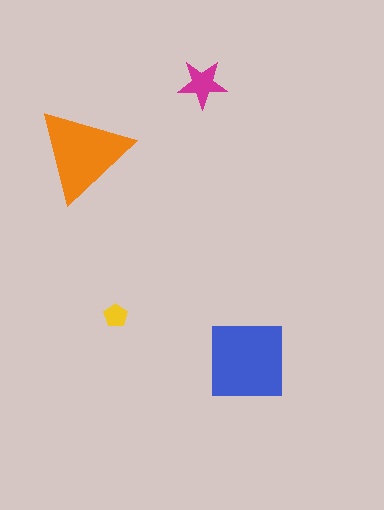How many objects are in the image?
There are 4 objects in the image.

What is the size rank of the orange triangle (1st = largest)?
2nd.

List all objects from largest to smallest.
The blue square, the orange triangle, the magenta star, the yellow pentagon.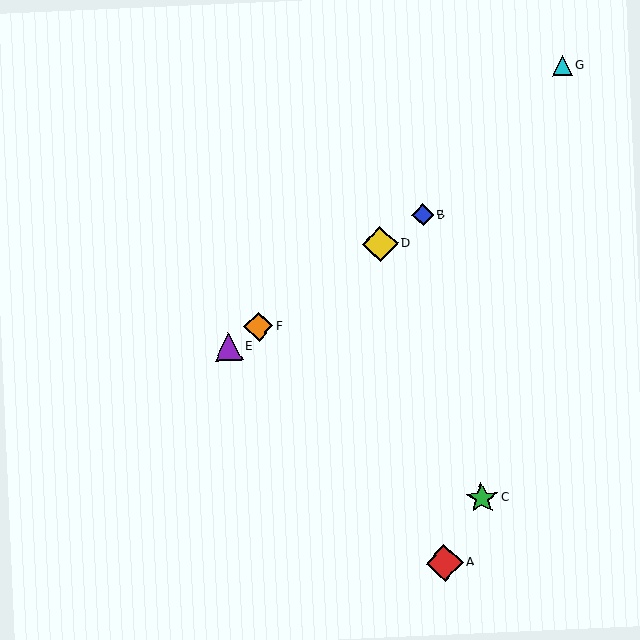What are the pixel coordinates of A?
Object A is at (444, 563).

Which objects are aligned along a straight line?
Objects B, D, E, F are aligned along a straight line.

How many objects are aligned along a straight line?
4 objects (B, D, E, F) are aligned along a straight line.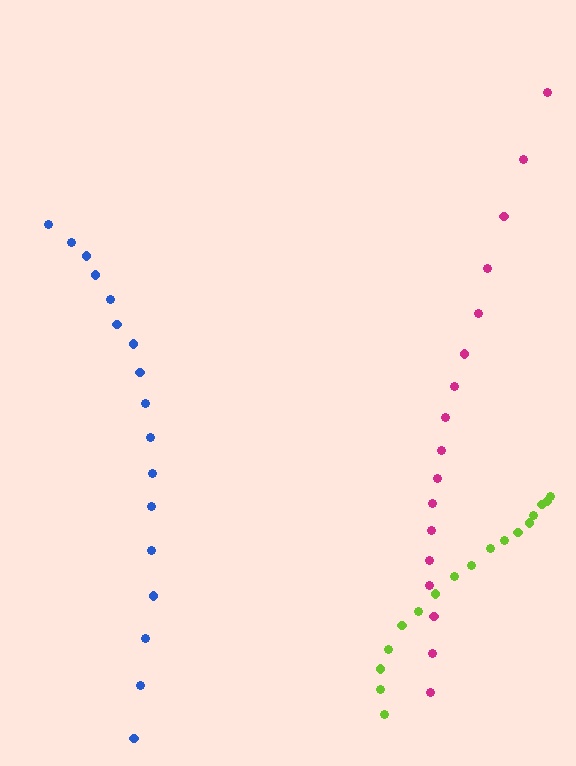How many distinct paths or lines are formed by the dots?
There are 3 distinct paths.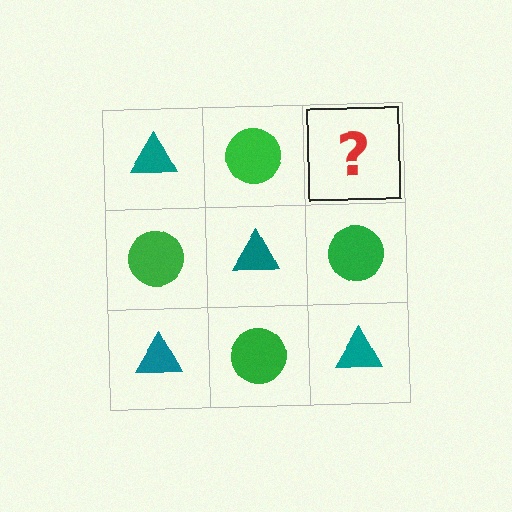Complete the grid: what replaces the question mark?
The question mark should be replaced with a teal triangle.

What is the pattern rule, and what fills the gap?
The rule is that it alternates teal triangle and green circle in a checkerboard pattern. The gap should be filled with a teal triangle.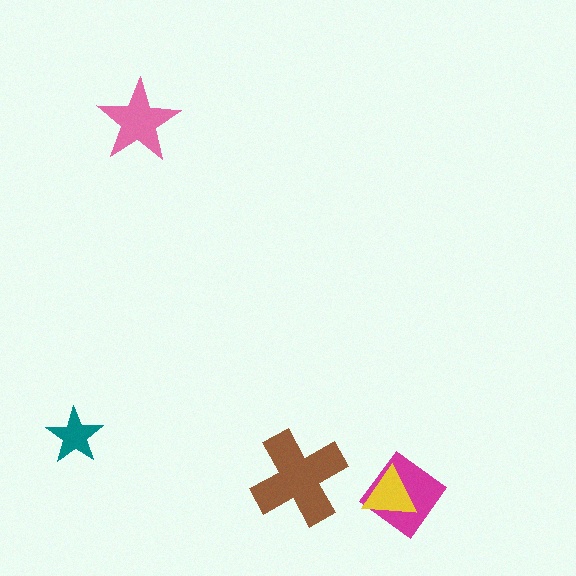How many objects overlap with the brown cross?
0 objects overlap with the brown cross.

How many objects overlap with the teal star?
0 objects overlap with the teal star.